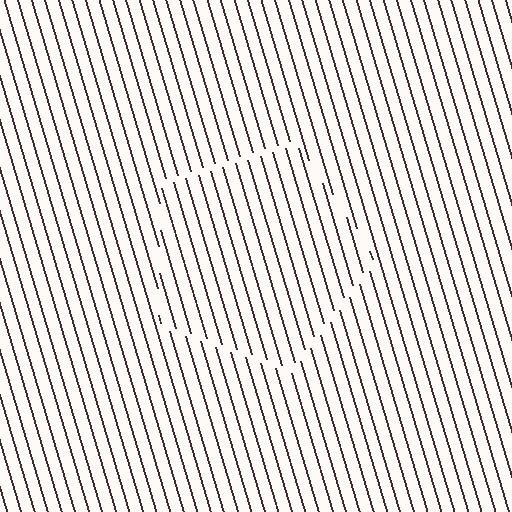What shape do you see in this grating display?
An illusory pentagon. The interior of the shape contains the same grating, shifted by half a period — the contour is defined by the phase discontinuity where line-ends from the inner and outer gratings abut.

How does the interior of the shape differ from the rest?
The interior of the shape contains the same grating, shifted by half a period — the contour is defined by the phase discontinuity where line-ends from the inner and outer gratings abut.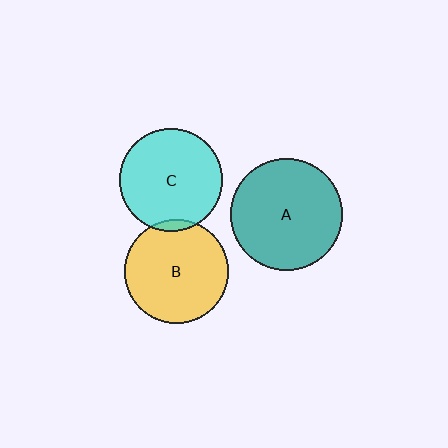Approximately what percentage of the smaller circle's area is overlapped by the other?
Approximately 5%.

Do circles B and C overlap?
Yes.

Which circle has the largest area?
Circle A (teal).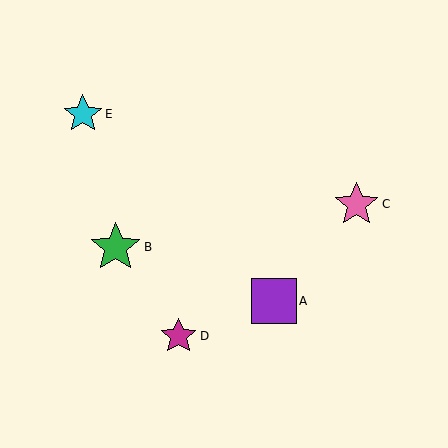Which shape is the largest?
The green star (labeled B) is the largest.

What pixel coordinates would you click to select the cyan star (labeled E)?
Click at (83, 114) to select the cyan star E.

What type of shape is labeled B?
Shape B is a green star.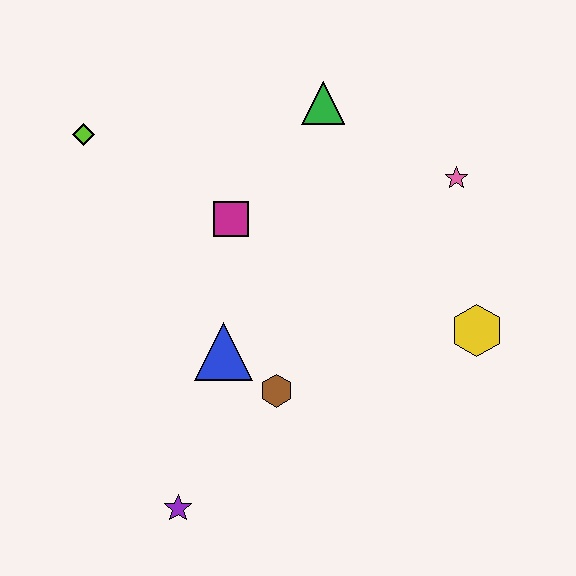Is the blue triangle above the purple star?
Yes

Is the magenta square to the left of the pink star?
Yes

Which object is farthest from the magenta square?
The purple star is farthest from the magenta square.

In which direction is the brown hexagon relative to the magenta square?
The brown hexagon is below the magenta square.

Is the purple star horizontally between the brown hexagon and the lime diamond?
Yes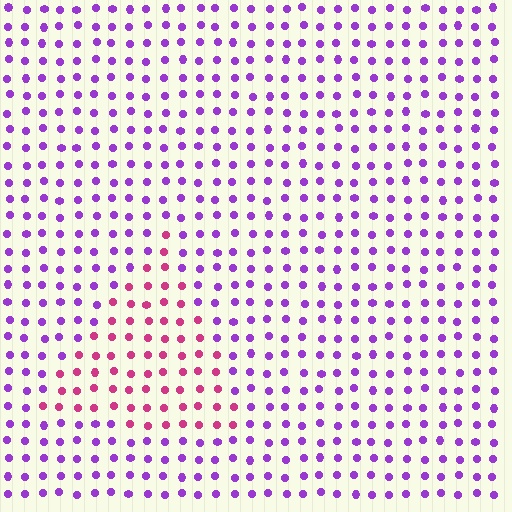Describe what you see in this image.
The image is filled with small purple elements in a uniform arrangement. A triangle-shaped region is visible where the elements are tinted to a slightly different hue, forming a subtle color boundary.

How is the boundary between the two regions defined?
The boundary is defined purely by a slight shift in hue (about 50 degrees). Spacing, size, and orientation are identical on both sides.